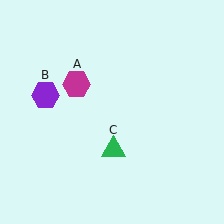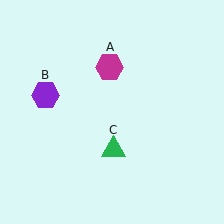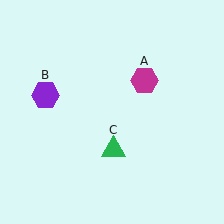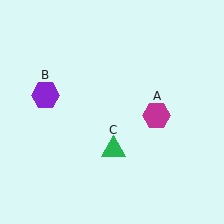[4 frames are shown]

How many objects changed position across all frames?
1 object changed position: magenta hexagon (object A).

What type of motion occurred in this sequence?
The magenta hexagon (object A) rotated clockwise around the center of the scene.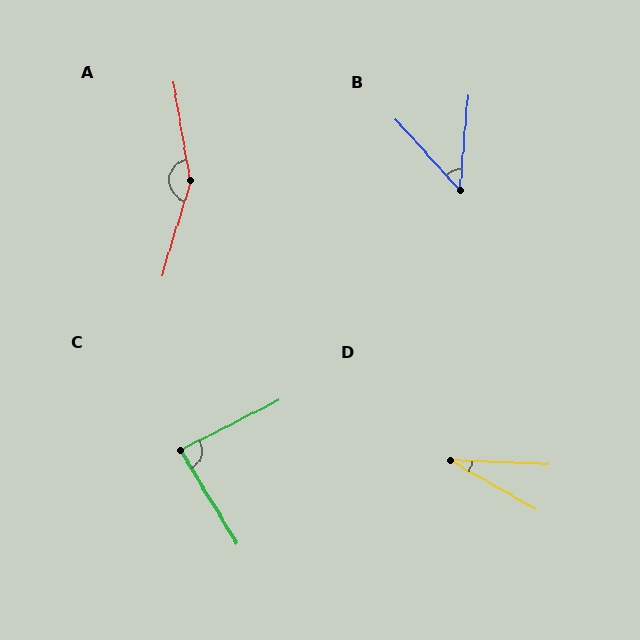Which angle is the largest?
A, at approximately 153 degrees.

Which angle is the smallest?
D, at approximately 28 degrees.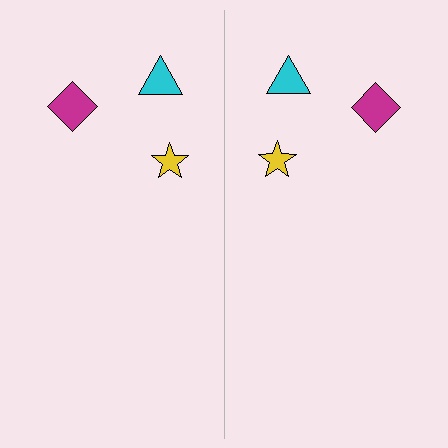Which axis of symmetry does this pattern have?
The pattern has a vertical axis of symmetry running through the center of the image.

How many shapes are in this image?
There are 6 shapes in this image.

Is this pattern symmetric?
Yes, this pattern has bilateral (reflection) symmetry.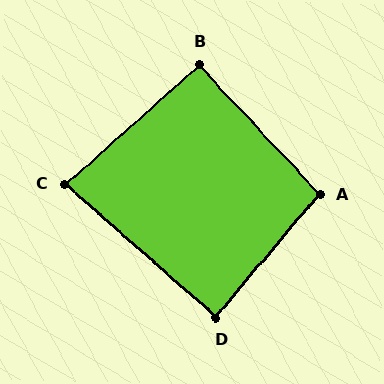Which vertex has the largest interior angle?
A, at approximately 97 degrees.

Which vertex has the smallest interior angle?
C, at approximately 83 degrees.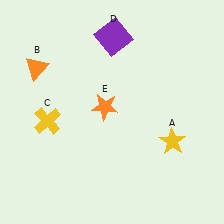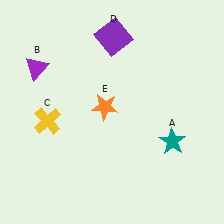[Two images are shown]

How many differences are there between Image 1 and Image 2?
There are 2 differences between the two images.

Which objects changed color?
A changed from yellow to teal. B changed from orange to purple.